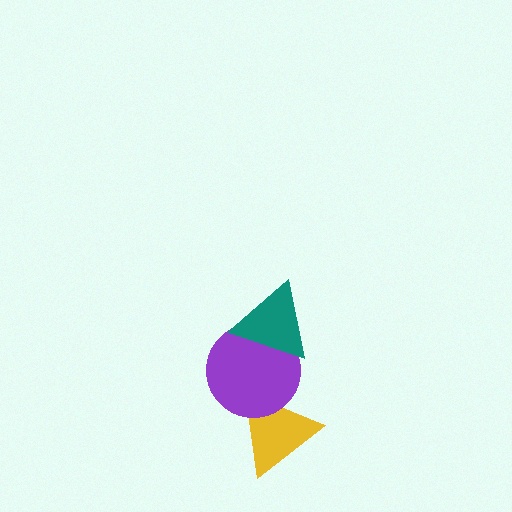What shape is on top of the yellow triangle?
The purple circle is on top of the yellow triangle.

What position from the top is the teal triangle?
The teal triangle is 1st from the top.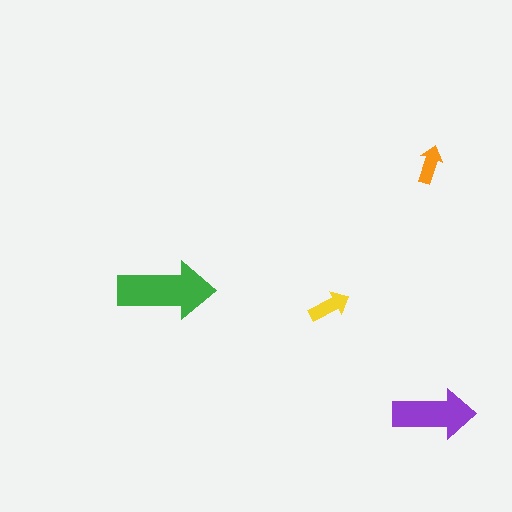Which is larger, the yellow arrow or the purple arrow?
The purple one.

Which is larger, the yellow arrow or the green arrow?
The green one.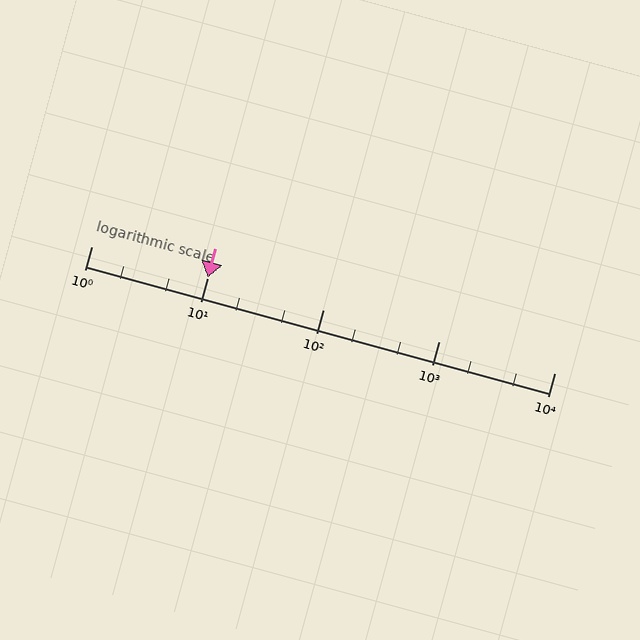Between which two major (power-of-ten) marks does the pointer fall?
The pointer is between 10 and 100.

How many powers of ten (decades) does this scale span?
The scale spans 4 decades, from 1 to 10000.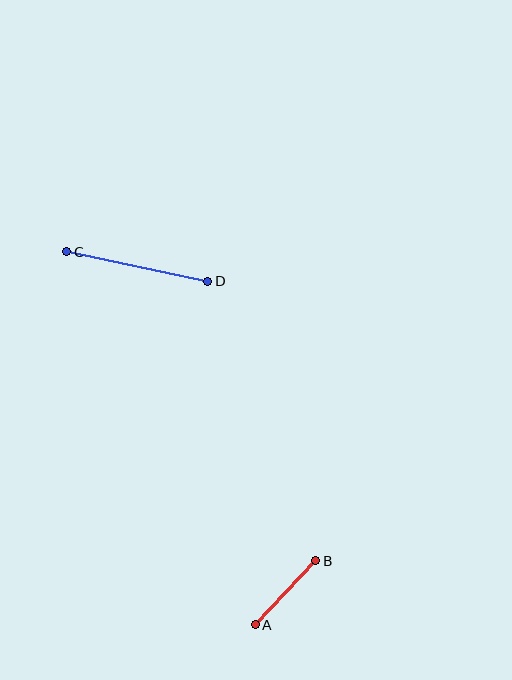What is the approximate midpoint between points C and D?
The midpoint is at approximately (137, 266) pixels.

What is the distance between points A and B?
The distance is approximately 88 pixels.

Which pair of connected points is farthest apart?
Points C and D are farthest apart.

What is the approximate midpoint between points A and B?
The midpoint is at approximately (286, 593) pixels.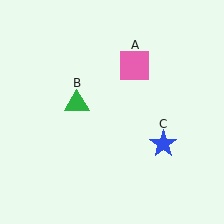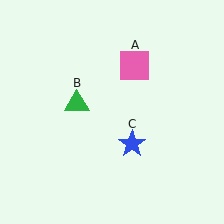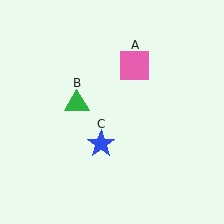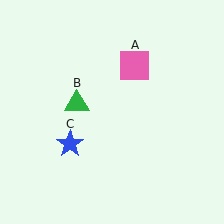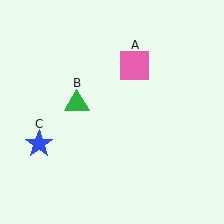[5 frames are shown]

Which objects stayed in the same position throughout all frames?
Pink square (object A) and green triangle (object B) remained stationary.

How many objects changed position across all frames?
1 object changed position: blue star (object C).